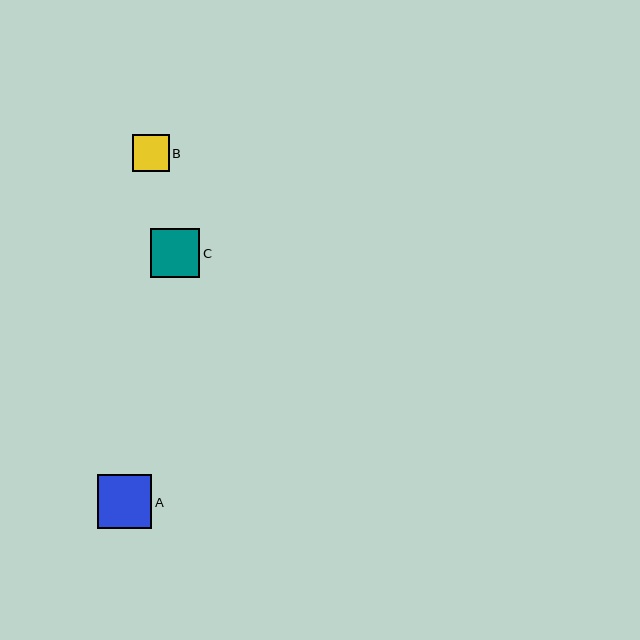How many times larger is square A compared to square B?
Square A is approximately 1.5 times the size of square B.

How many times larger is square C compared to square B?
Square C is approximately 1.3 times the size of square B.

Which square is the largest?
Square A is the largest with a size of approximately 54 pixels.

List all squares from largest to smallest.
From largest to smallest: A, C, B.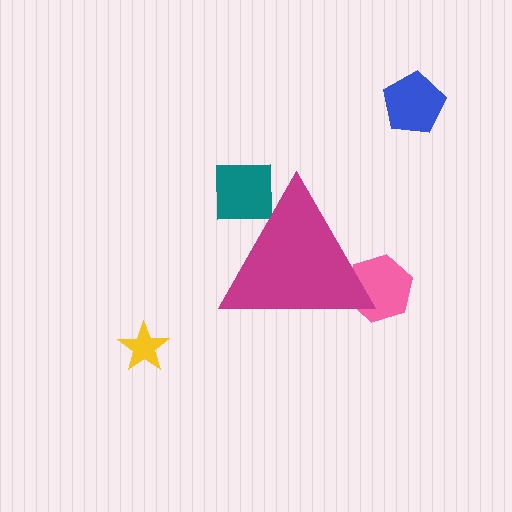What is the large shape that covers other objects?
A magenta triangle.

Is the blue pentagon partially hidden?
No, the blue pentagon is fully visible.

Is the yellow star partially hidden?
No, the yellow star is fully visible.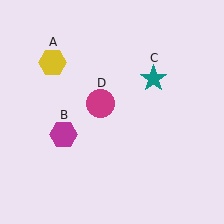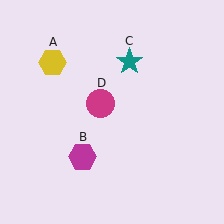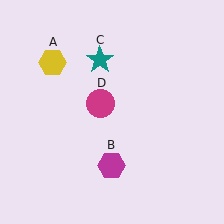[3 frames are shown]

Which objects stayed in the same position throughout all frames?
Yellow hexagon (object A) and magenta circle (object D) remained stationary.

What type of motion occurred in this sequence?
The magenta hexagon (object B), teal star (object C) rotated counterclockwise around the center of the scene.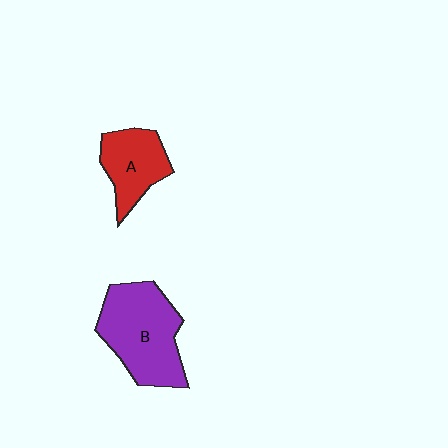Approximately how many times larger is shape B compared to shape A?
Approximately 1.6 times.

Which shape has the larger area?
Shape B (purple).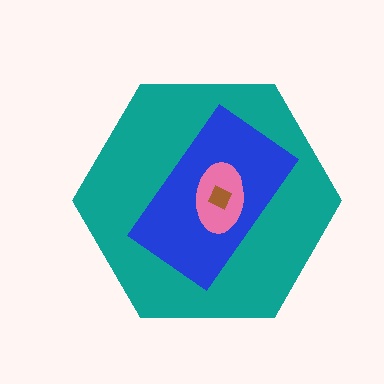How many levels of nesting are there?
4.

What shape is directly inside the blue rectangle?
The pink ellipse.